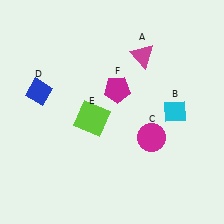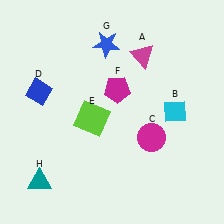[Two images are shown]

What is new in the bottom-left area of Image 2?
A teal triangle (H) was added in the bottom-left area of Image 2.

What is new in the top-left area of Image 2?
A blue star (G) was added in the top-left area of Image 2.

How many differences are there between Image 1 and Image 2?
There are 2 differences between the two images.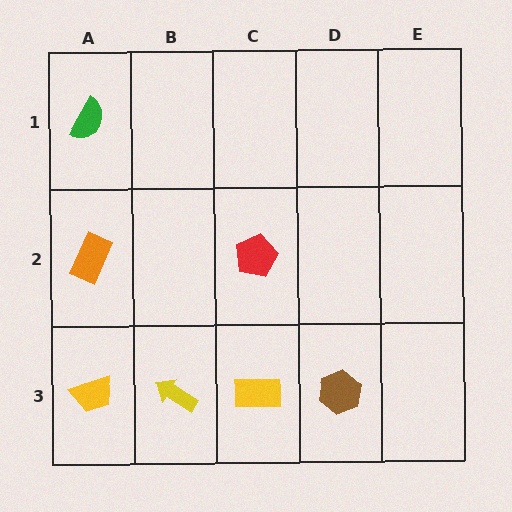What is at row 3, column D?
A brown hexagon.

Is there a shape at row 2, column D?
No, that cell is empty.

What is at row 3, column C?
A yellow rectangle.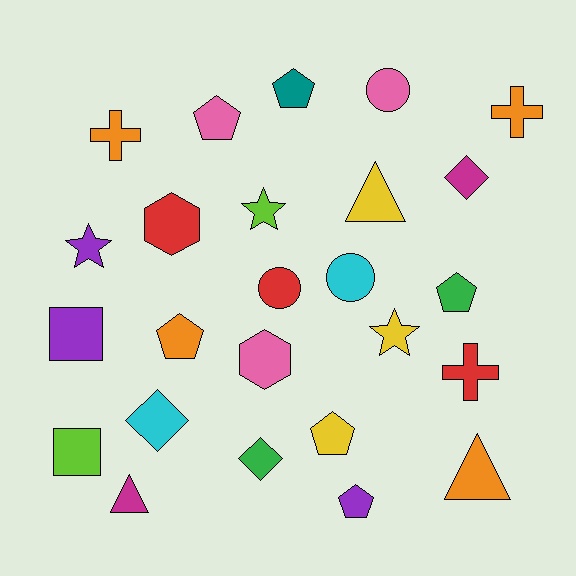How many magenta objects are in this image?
There are 2 magenta objects.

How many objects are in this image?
There are 25 objects.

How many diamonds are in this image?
There are 3 diamonds.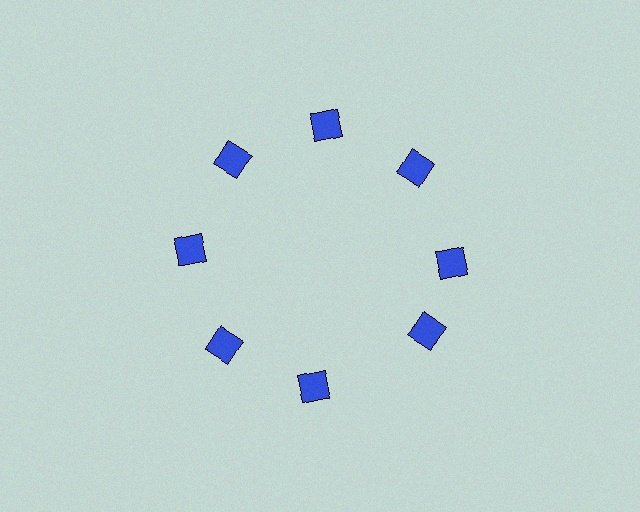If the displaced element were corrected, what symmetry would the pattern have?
It would have 8-fold rotational symmetry — the pattern would map onto itself every 45 degrees.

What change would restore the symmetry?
The symmetry would be restored by rotating it back into even spacing with its neighbors so that all 8 diamonds sit at equal angles and equal distance from the center.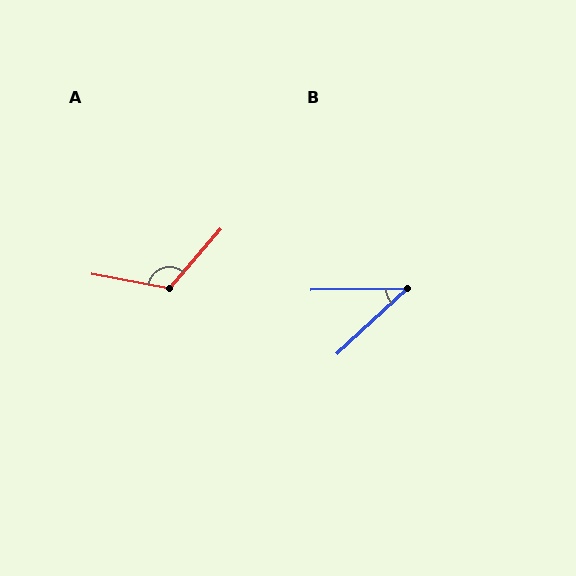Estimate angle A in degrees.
Approximately 120 degrees.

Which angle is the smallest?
B, at approximately 42 degrees.